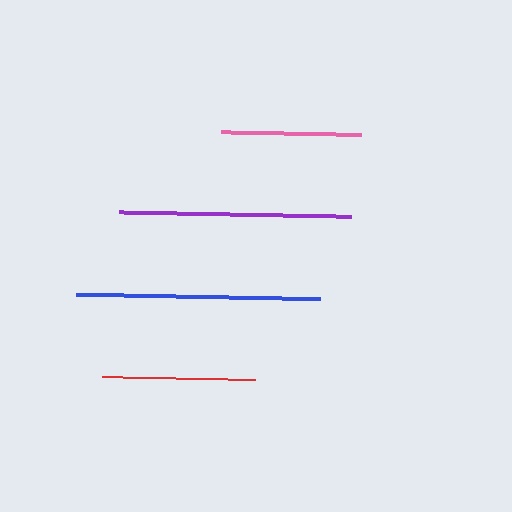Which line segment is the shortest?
The pink line is the shortest at approximately 140 pixels.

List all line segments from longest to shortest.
From longest to shortest: blue, purple, red, pink.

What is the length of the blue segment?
The blue segment is approximately 244 pixels long.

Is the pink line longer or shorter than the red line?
The red line is longer than the pink line.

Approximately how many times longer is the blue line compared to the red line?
The blue line is approximately 1.6 times the length of the red line.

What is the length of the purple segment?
The purple segment is approximately 232 pixels long.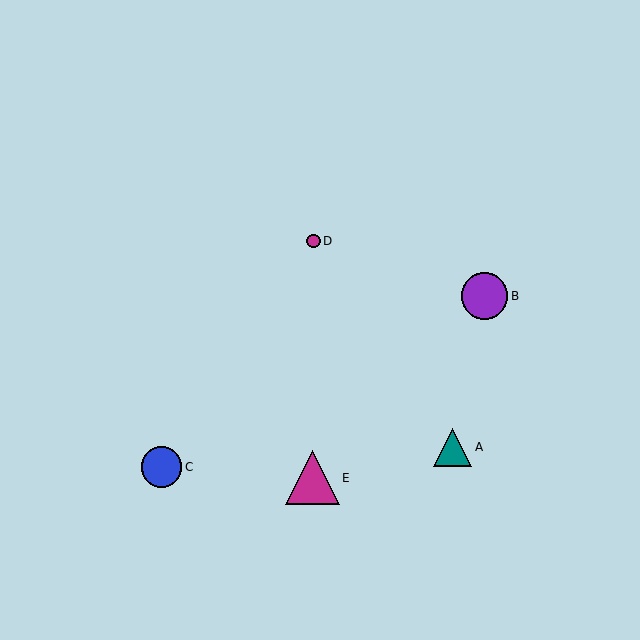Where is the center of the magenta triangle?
The center of the magenta triangle is at (312, 478).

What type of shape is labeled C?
Shape C is a blue circle.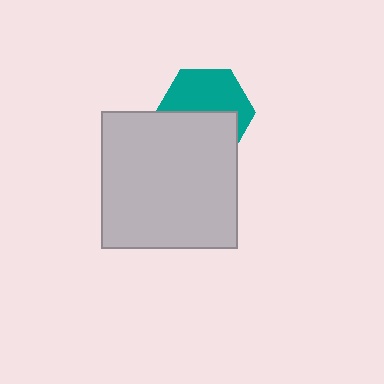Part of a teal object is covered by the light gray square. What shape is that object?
It is a hexagon.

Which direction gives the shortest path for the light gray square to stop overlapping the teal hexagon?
Moving down gives the shortest separation.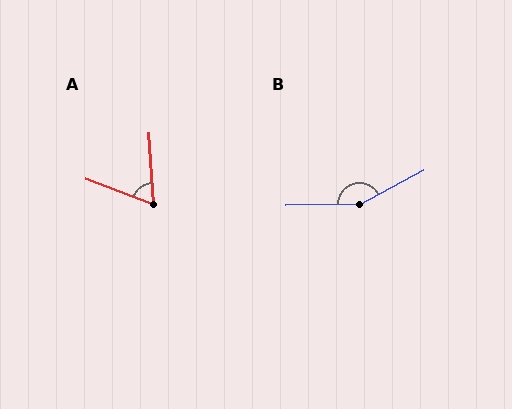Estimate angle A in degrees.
Approximately 65 degrees.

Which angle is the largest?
B, at approximately 152 degrees.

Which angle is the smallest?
A, at approximately 65 degrees.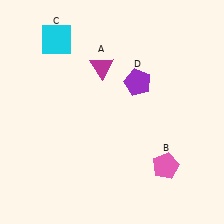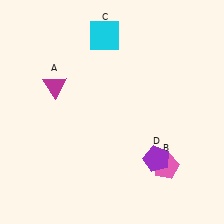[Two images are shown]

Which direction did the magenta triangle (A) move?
The magenta triangle (A) moved left.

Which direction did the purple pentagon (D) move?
The purple pentagon (D) moved down.